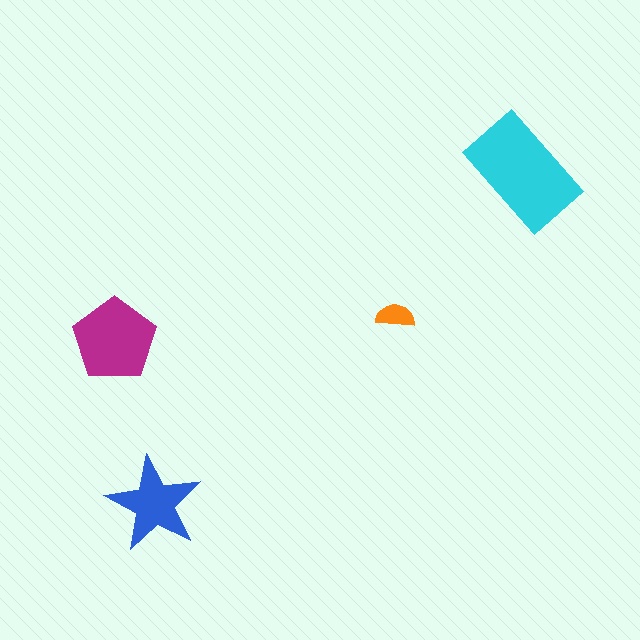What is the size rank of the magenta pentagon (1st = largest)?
2nd.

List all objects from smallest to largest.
The orange semicircle, the blue star, the magenta pentagon, the cyan rectangle.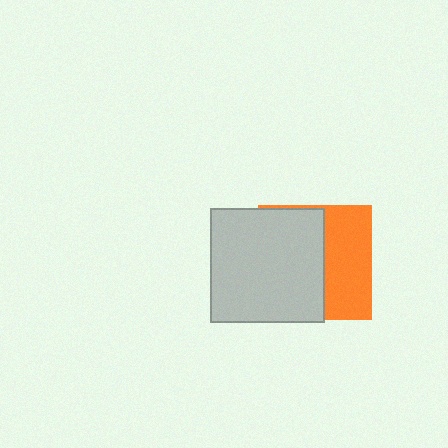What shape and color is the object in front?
The object in front is a light gray square.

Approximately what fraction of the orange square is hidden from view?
Roughly 59% of the orange square is hidden behind the light gray square.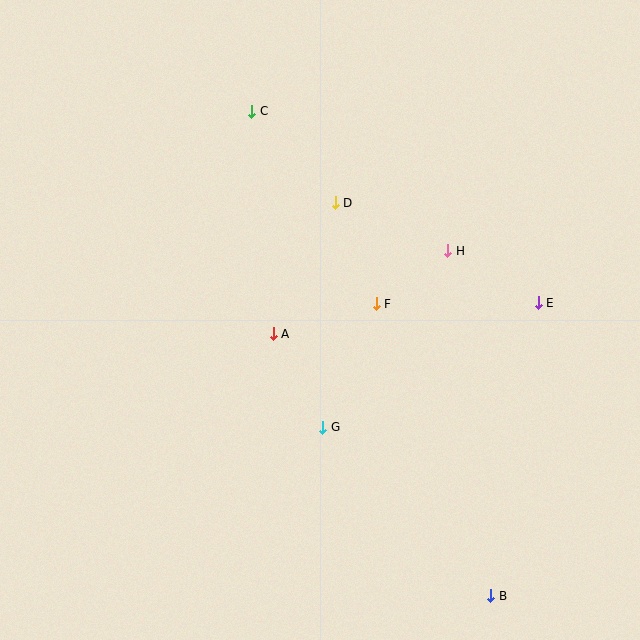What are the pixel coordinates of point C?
Point C is at (252, 111).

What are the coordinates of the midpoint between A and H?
The midpoint between A and H is at (360, 292).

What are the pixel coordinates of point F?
Point F is at (376, 304).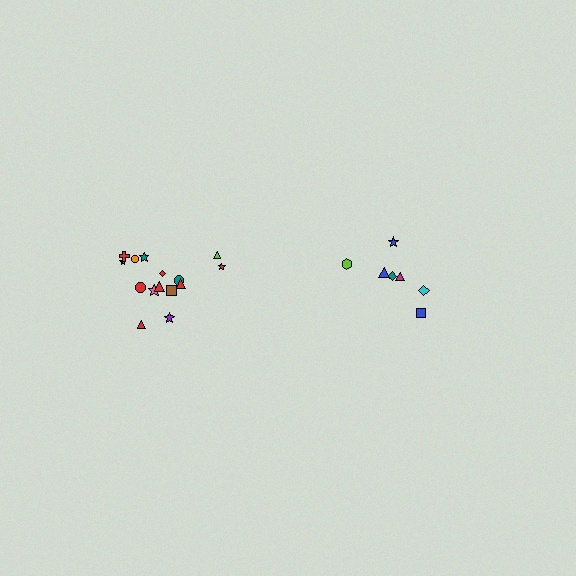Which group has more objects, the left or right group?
The left group.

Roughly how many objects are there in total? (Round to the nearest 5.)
Roughly 20 objects in total.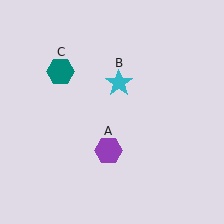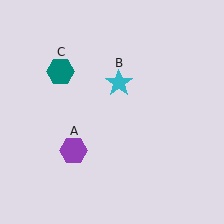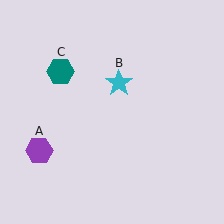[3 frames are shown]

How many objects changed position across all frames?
1 object changed position: purple hexagon (object A).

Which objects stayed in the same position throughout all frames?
Cyan star (object B) and teal hexagon (object C) remained stationary.